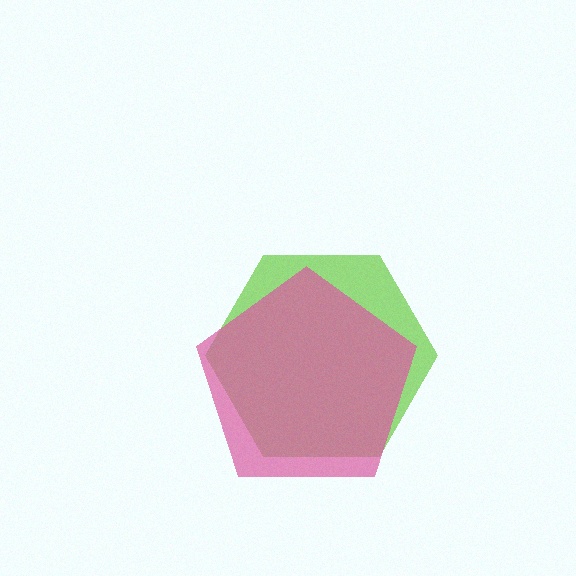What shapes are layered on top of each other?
The layered shapes are: a lime hexagon, a pink pentagon.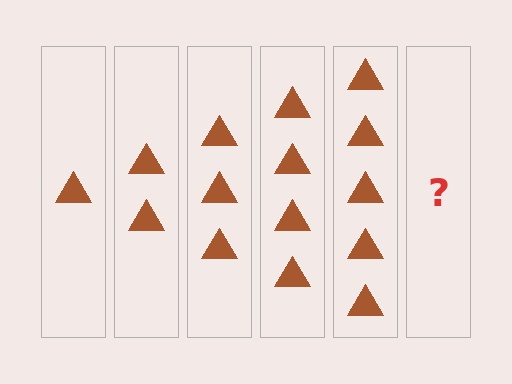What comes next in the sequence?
The next element should be 6 triangles.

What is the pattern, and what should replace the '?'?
The pattern is that each step adds one more triangle. The '?' should be 6 triangles.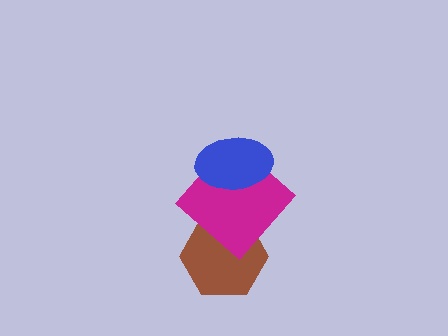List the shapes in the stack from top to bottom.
From top to bottom: the blue ellipse, the magenta diamond, the brown hexagon.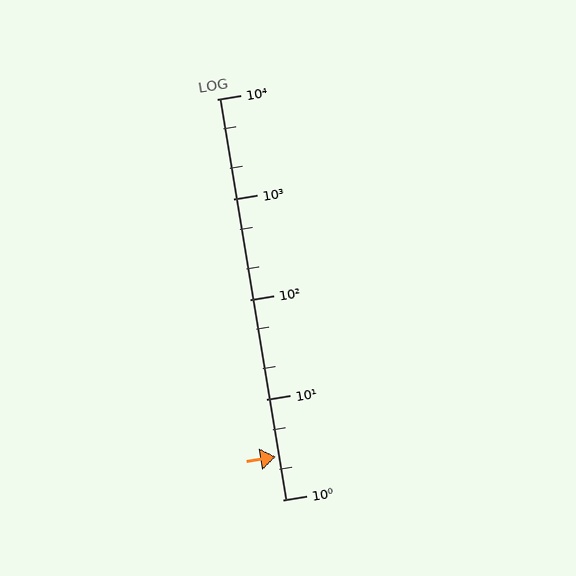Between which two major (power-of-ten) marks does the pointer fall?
The pointer is between 1 and 10.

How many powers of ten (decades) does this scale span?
The scale spans 4 decades, from 1 to 10000.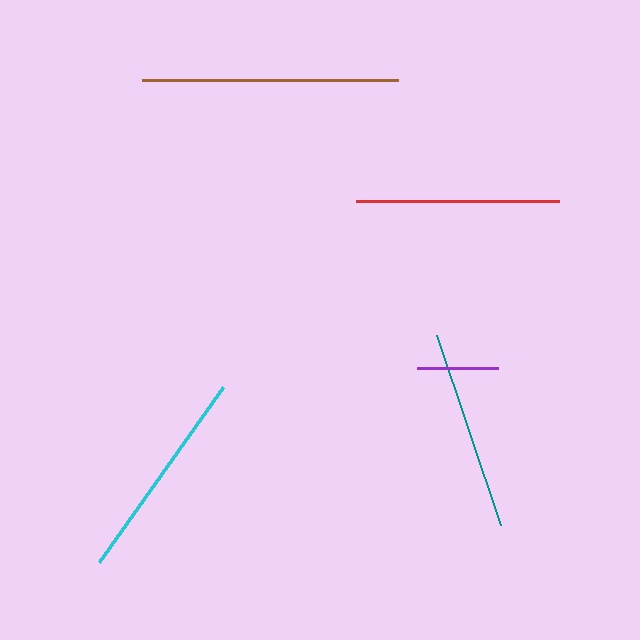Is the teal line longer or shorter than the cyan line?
The cyan line is longer than the teal line.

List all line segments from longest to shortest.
From longest to shortest: brown, cyan, red, teal, purple.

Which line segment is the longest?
The brown line is the longest at approximately 256 pixels.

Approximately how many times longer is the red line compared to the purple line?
The red line is approximately 2.5 times the length of the purple line.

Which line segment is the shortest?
The purple line is the shortest at approximately 81 pixels.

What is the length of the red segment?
The red segment is approximately 203 pixels long.